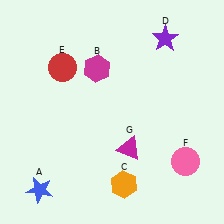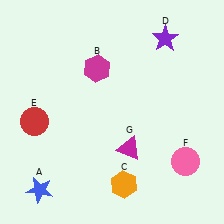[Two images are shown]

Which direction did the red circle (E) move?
The red circle (E) moved down.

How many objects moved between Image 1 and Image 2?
1 object moved between the two images.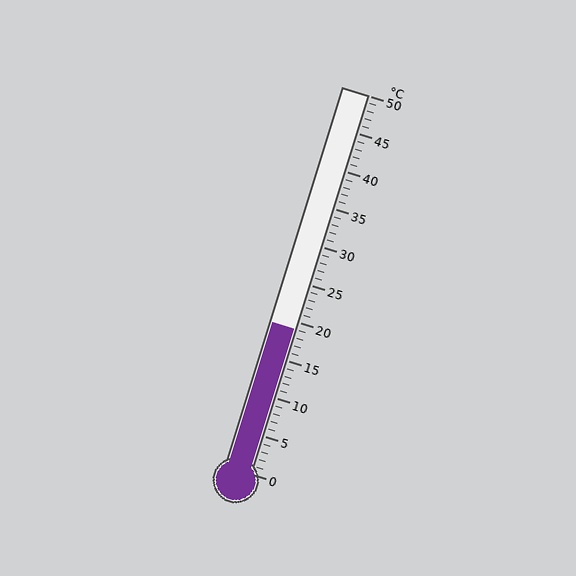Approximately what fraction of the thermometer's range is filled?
The thermometer is filled to approximately 40% of its range.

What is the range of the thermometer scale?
The thermometer scale ranges from 0°C to 50°C.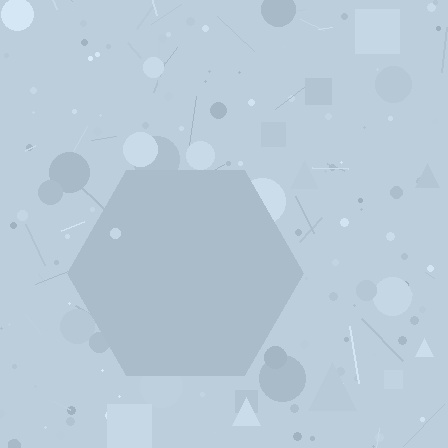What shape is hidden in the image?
A hexagon is hidden in the image.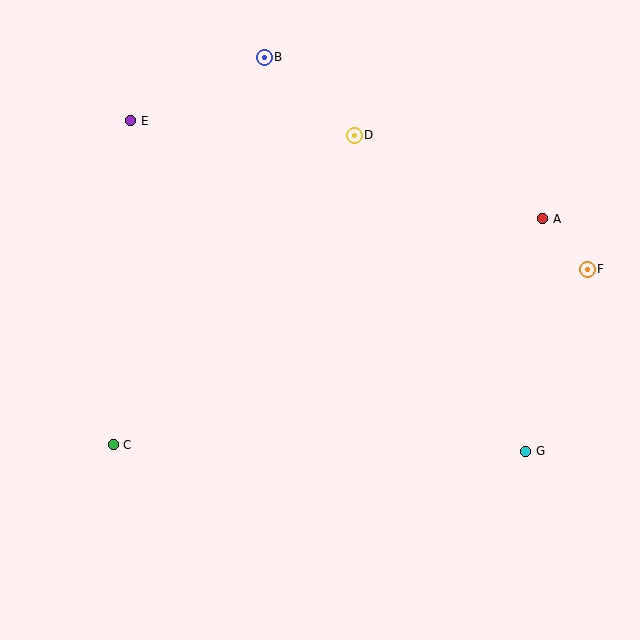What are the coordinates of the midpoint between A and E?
The midpoint between A and E is at (337, 170).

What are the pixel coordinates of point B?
Point B is at (264, 57).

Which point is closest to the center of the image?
Point D at (354, 135) is closest to the center.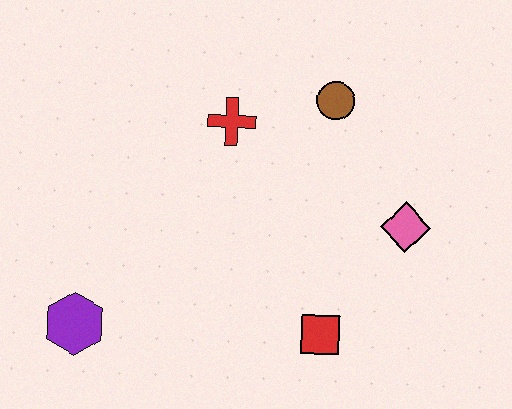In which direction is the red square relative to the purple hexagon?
The red square is to the right of the purple hexagon.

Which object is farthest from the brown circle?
The purple hexagon is farthest from the brown circle.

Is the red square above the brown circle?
No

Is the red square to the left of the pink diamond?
Yes